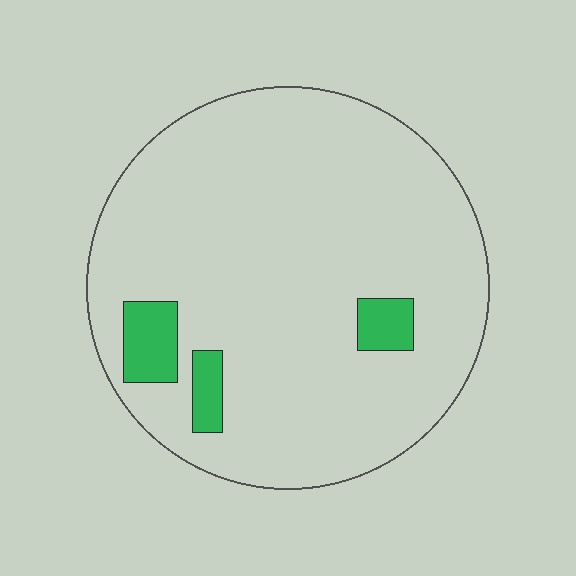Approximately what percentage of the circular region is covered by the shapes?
Approximately 10%.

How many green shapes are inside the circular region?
3.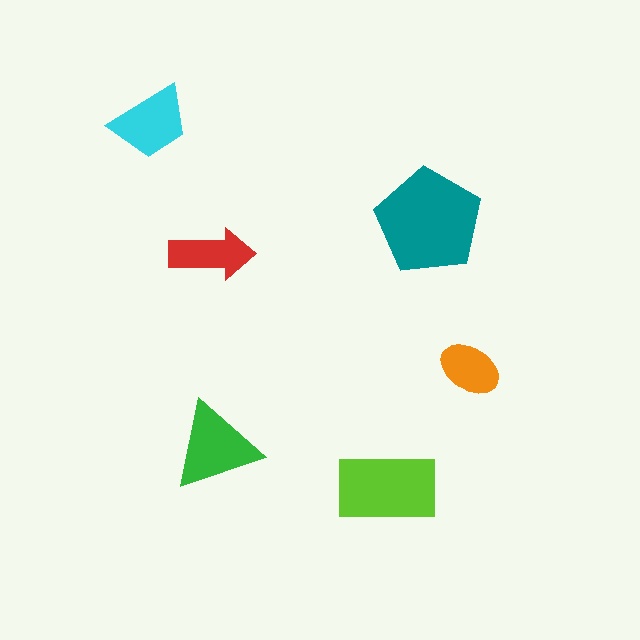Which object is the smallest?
The orange ellipse.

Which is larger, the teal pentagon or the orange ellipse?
The teal pentagon.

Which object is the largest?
The teal pentagon.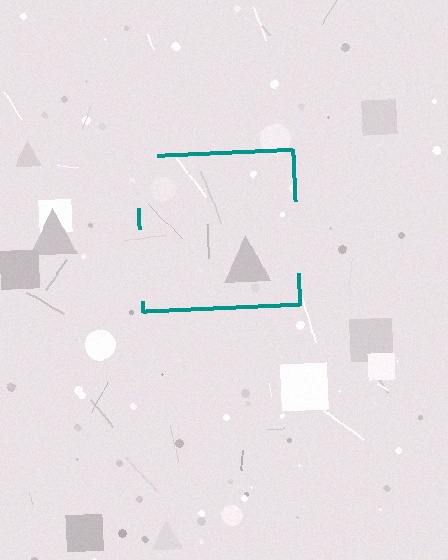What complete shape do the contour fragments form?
The contour fragments form a square.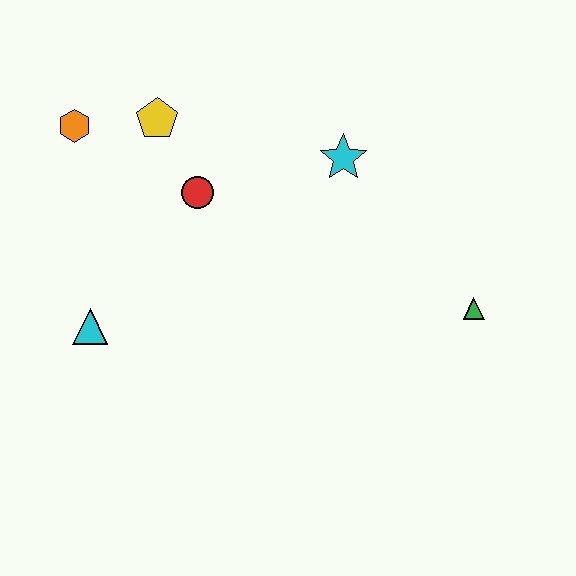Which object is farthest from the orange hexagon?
The green triangle is farthest from the orange hexagon.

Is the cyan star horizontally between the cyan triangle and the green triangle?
Yes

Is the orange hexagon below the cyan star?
No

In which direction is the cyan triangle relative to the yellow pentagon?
The cyan triangle is below the yellow pentagon.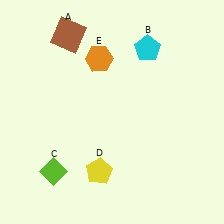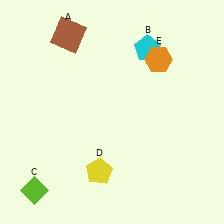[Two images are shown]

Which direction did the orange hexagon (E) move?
The orange hexagon (E) moved right.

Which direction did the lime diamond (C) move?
The lime diamond (C) moved left.